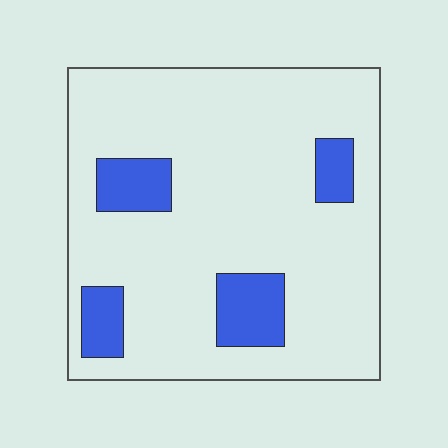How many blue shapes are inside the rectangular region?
4.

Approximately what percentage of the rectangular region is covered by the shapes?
Approximately 15%.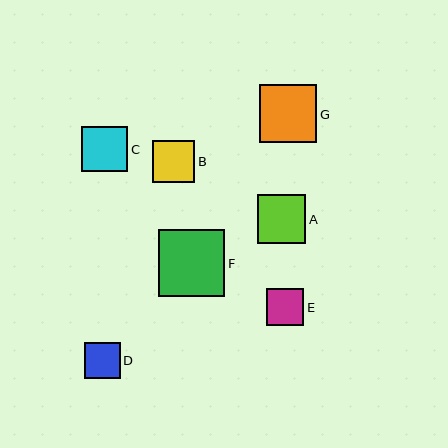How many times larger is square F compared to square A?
Square F is approximately 1.4 times the size of square A.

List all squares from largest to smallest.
From largest to smallest: F, G, A, C, B, E, D.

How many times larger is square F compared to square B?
Square F is approximately 1.6 times the size of square B.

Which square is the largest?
Square F is the largest with a size of approximately 67 pixels.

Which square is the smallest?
Square D is the smallest with a size of approximately 36 pixels.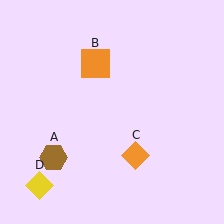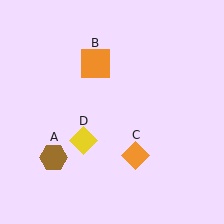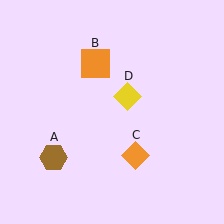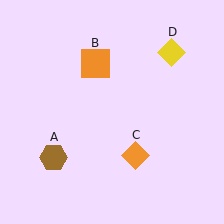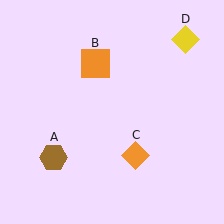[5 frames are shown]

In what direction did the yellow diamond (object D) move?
The yellow diamond (object D) moved up and to the right.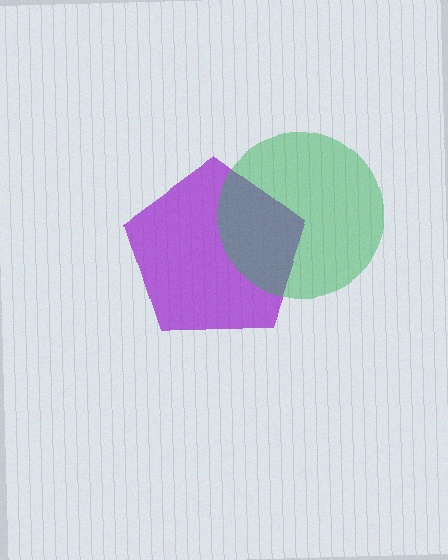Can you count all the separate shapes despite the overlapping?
Yes, there are 2 separate shapes.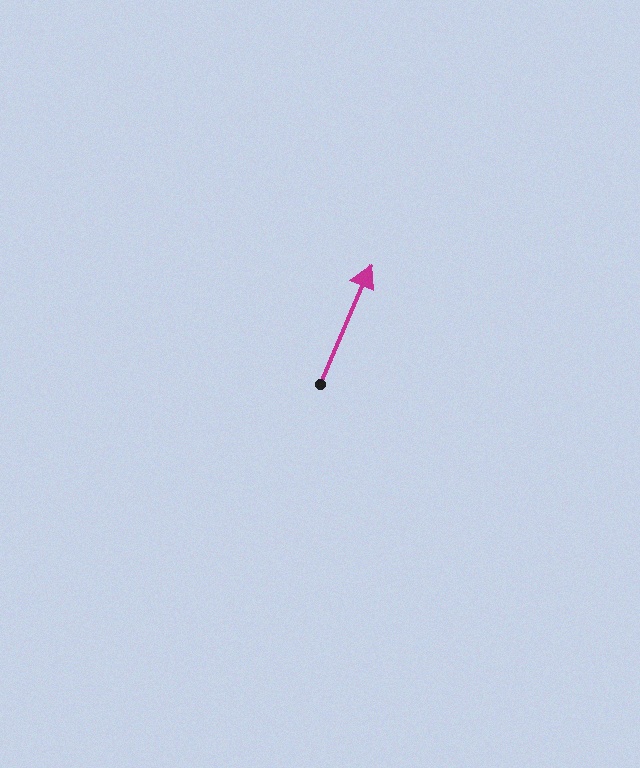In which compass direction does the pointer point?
Northeast.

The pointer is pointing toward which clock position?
Roughly 1 o'clock.